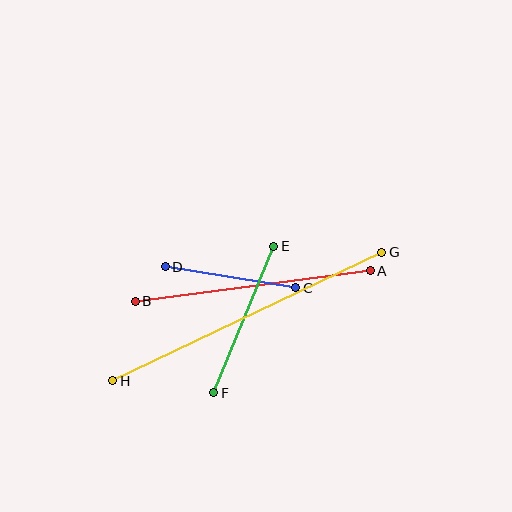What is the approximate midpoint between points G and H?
The midpoint is at approximately (247, 316) pixels.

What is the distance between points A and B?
The distance is approximately 237 pixels.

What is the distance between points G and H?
The distance is approximately 298 pixels.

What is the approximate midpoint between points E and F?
The midpoint is at approximately (244, 320) pixels.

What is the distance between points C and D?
The distance is approximately 132 pixels.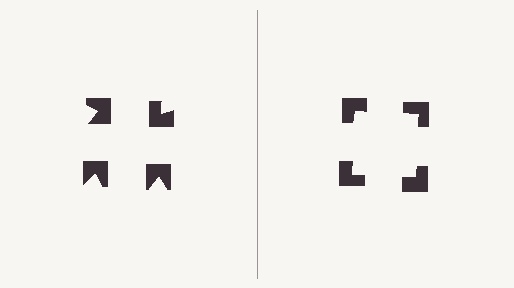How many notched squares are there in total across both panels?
8 — 4 on each side.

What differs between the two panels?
The notched squares are positioned identically on both sides; only the wedge orientations differ. On the right they align to a square; on the left they are misaligned.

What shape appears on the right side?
An illusory square.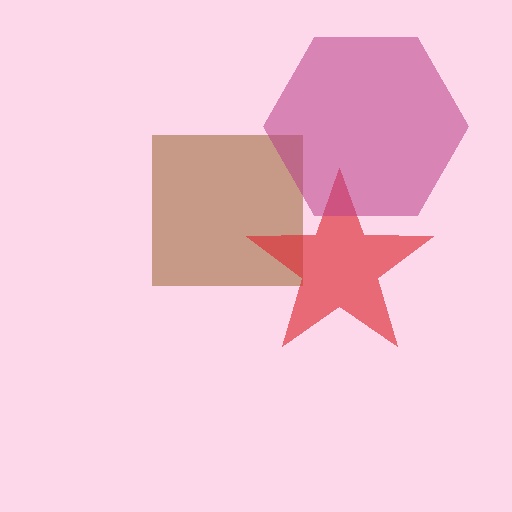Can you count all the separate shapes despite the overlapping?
Yes, there are 3 separate shapes.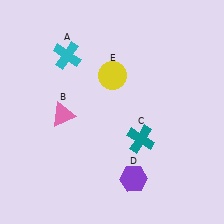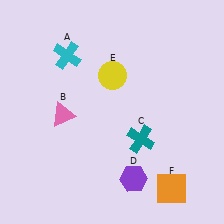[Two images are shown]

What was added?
An orange square (F) was added in Image 2.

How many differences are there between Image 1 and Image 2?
There is 1 difference between the two images.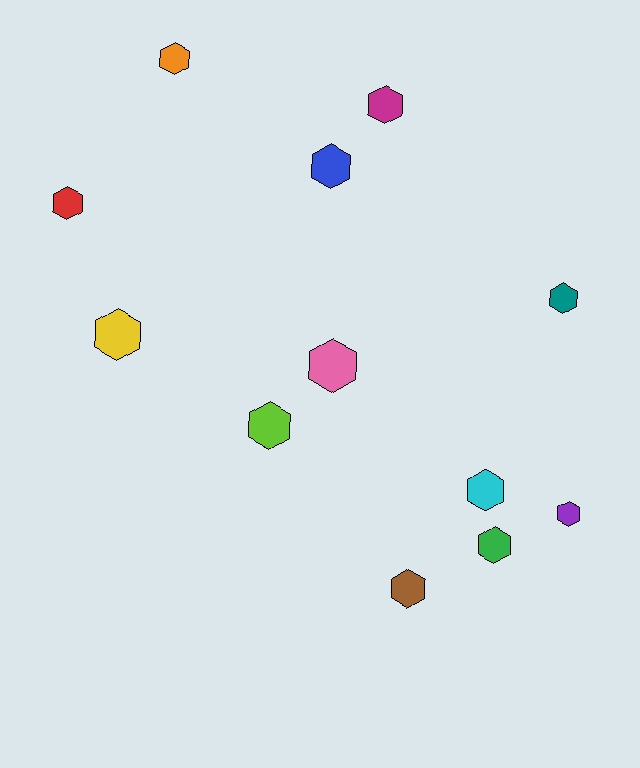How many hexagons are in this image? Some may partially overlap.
There are 12 hexagons.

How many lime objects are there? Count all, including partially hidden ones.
There is 1 lime object.